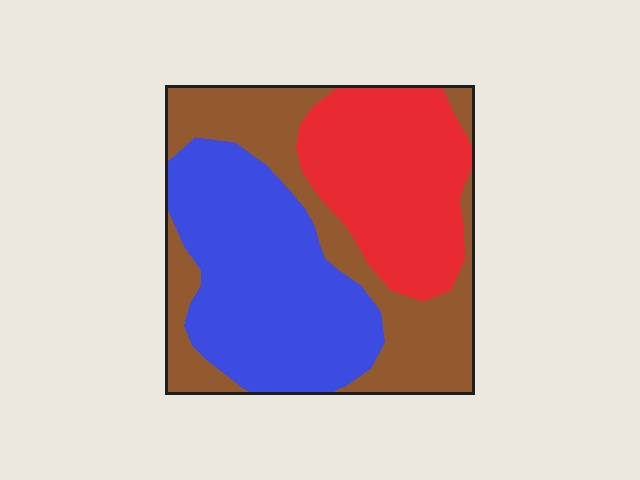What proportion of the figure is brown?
Brown covers 34% of the figure.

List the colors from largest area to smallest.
From largest to smallest: blue, brown, red.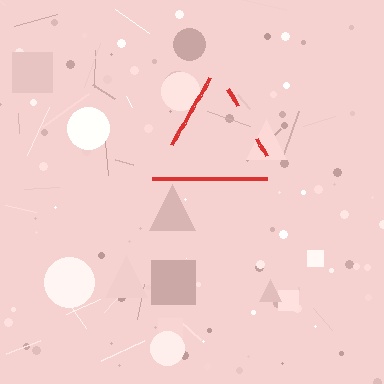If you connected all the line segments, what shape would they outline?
They would outline a triangle.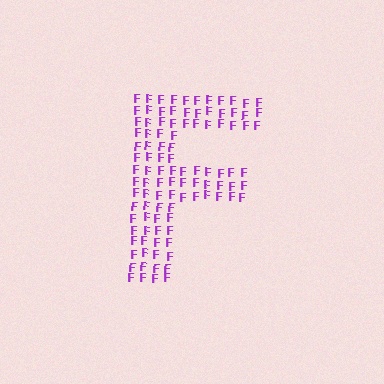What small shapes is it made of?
It is made of small letter F's.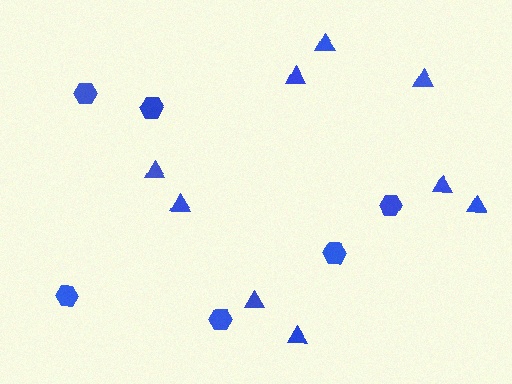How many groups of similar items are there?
There are 2 groups: one group of triangles (9) and one group of hexagons (6).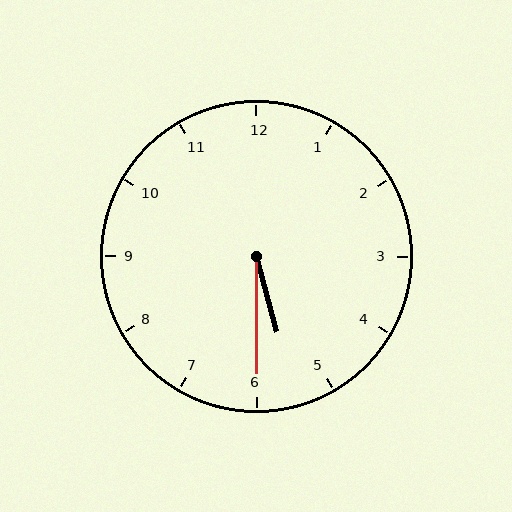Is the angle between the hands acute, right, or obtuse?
It is acute.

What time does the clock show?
5:30.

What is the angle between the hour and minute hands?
Approximately 15 degrees.